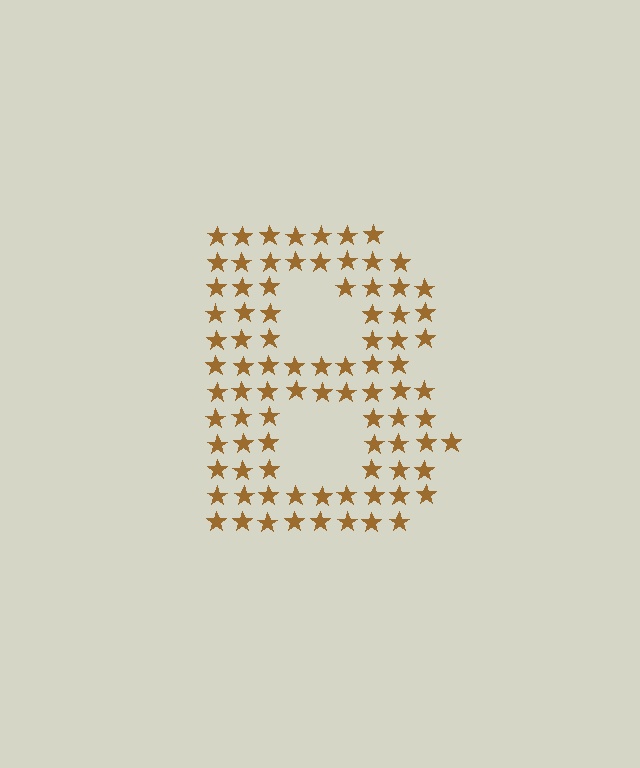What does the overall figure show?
The overall figure shows the letter B.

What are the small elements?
The small elements are stars.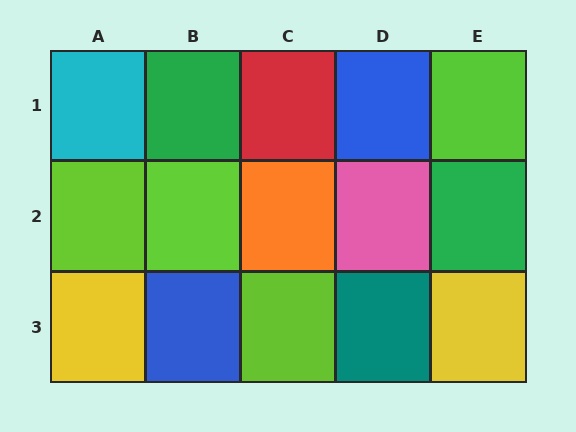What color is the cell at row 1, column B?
Green.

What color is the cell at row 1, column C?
Red.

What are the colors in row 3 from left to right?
Yellow, blue, lime, teal, yellow.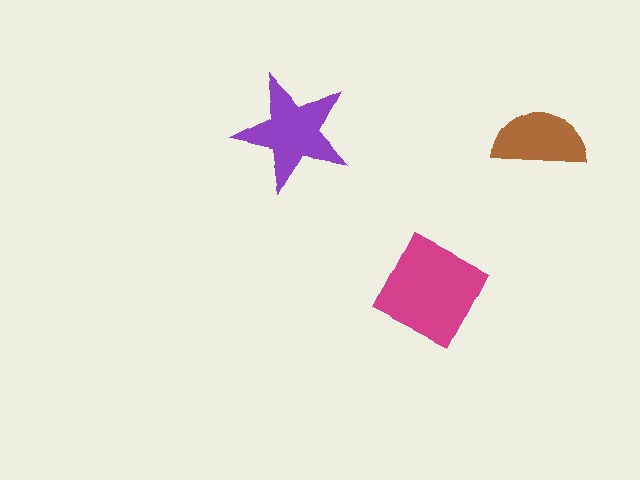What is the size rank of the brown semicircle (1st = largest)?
3rd.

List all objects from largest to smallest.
The magenta diamond, the purple star, the brown semicircle.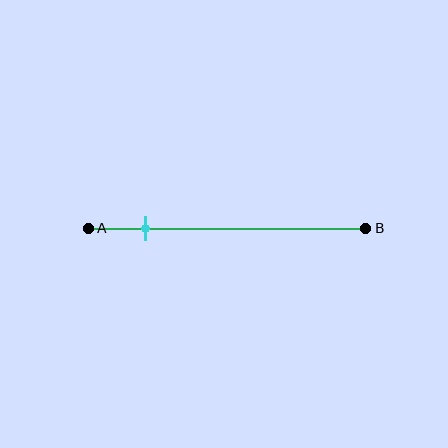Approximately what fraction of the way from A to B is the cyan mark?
The cyan mark is approximately 20% of the way from A to B.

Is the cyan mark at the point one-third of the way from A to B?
No, the mark is at about 20% from A, not at the 33% one-third point.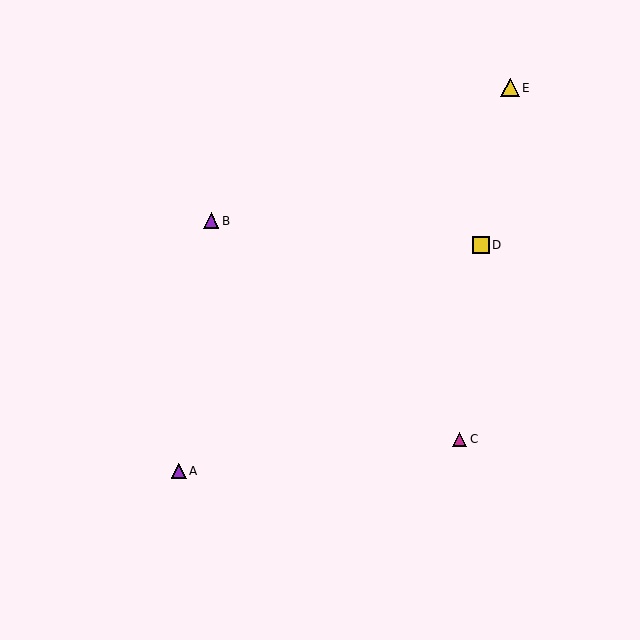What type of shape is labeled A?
Shape A is a purple triangle.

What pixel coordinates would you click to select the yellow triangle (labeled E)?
Click at (510, 88) to select the yellow triangle E.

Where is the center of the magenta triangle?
The center of the magenta triangle is at (460, 439).